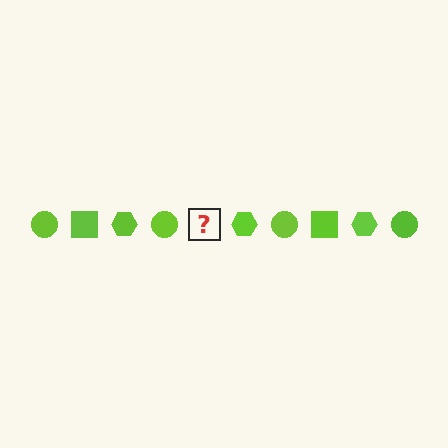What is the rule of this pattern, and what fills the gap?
The rule is that the pattern cycles through circle, square, hexagon shapes in lime. The gap should be filled with a lime square.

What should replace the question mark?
The question mark should be replaced with a lime square.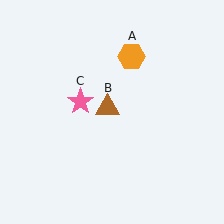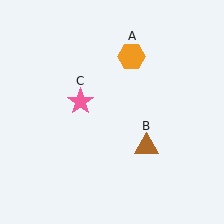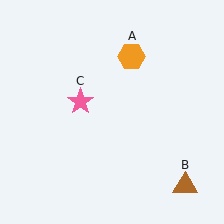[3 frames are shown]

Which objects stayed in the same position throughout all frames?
Orange hexagon (object A) and pink star (object C) remained stationary.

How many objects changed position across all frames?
1 object changed position: brown triangle (object B).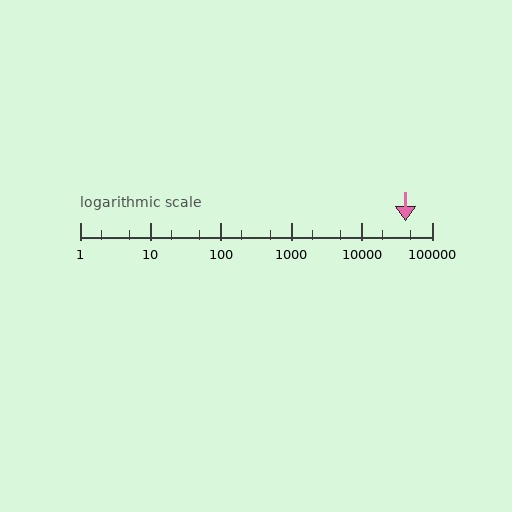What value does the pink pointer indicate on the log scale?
The pointer indicates approximately 42000.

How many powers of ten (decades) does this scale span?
The scale spans 5 decades, from 1 to 100000.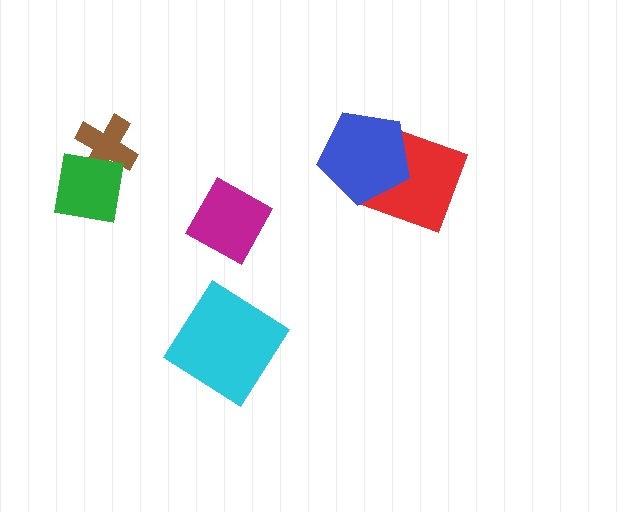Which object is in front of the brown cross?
The green square is in front of the brown cross.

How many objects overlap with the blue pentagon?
1 object overlaps with the blue pentagon.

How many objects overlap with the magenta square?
0 objects overlap with the magenta square.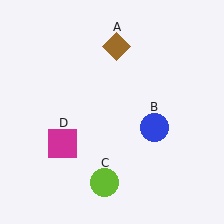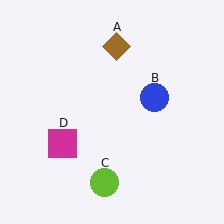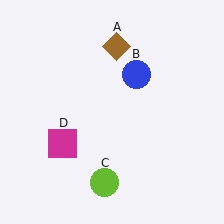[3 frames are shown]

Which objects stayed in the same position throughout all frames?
Brown diamond (object A) and lime circle (object C) and magenta square (object D) remained stationary.